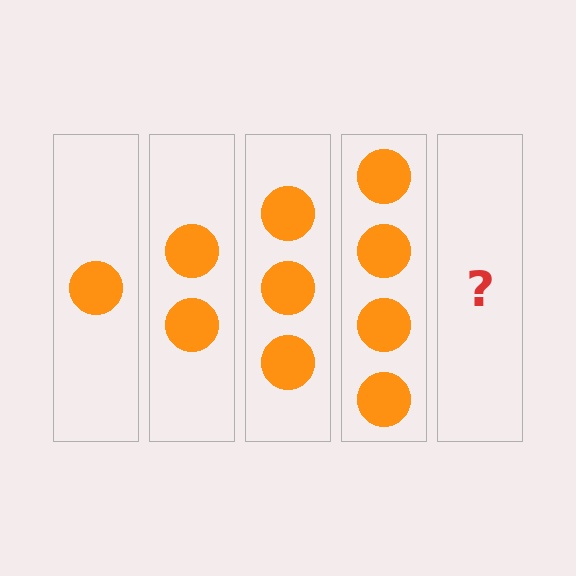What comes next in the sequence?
The next element should be 5 circles.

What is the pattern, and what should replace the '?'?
The pattern is that each step adds one more circle. The '?' should be 5 circles.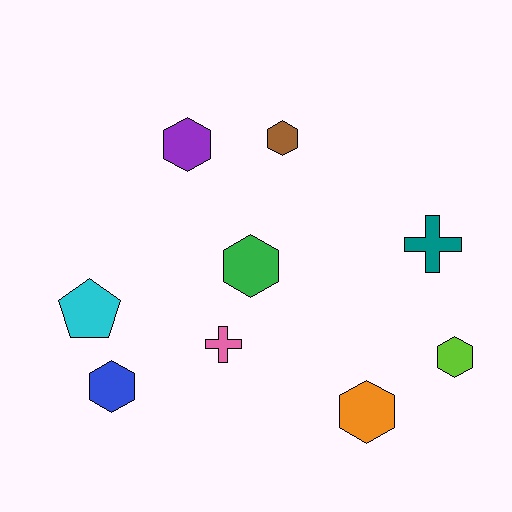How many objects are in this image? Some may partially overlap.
There are 9 objects.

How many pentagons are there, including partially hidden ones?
There is 1 pentagon.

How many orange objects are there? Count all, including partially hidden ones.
There is 1 orange object.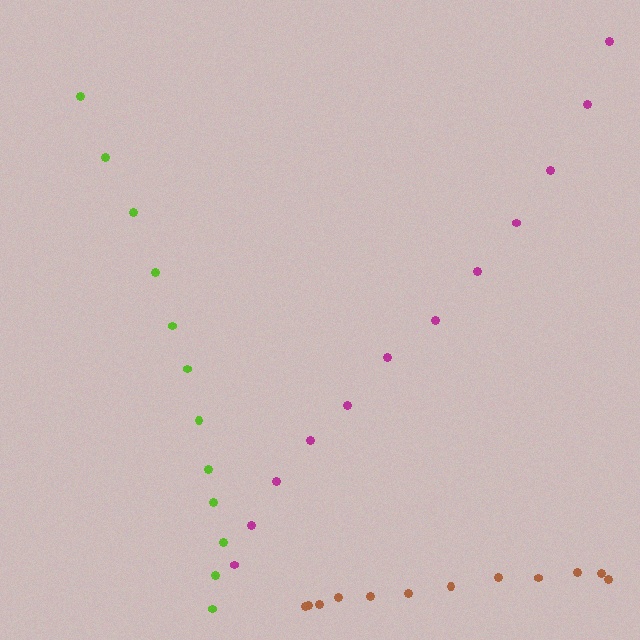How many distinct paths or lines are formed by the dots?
There are 3 distinct paths.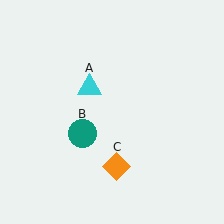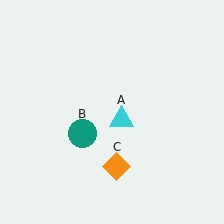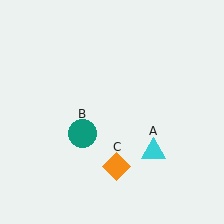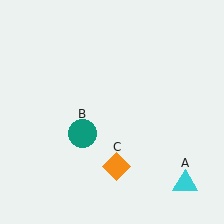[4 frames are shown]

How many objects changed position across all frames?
1 object changed position: cyan triangle (object A).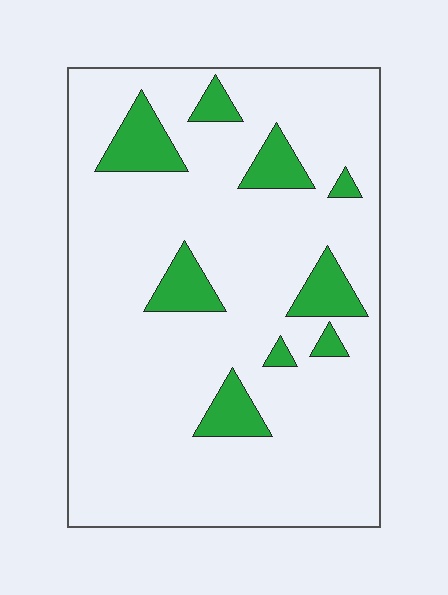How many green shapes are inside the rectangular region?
9.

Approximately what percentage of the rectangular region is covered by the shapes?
Approximately 15%.